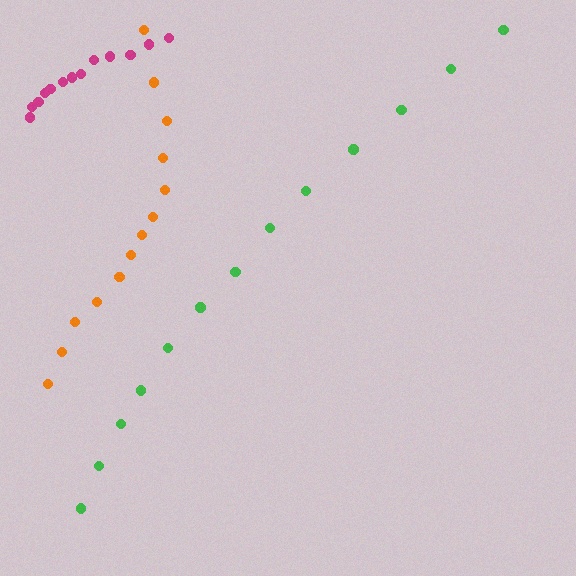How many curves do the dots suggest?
There are 3 distinct paths.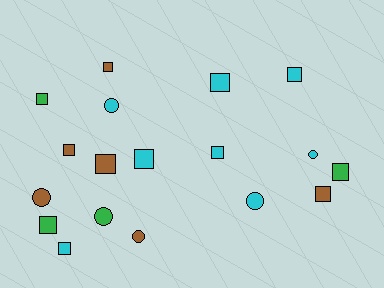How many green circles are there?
There is 1 green circle.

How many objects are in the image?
There are 18 objects.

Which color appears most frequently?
Cyan, with 8 objects.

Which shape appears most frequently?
Square, with 12 objects.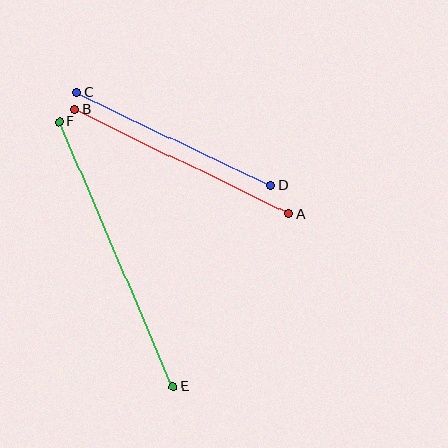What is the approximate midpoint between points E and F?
The midpoint is at approximately (116, 254) pixels.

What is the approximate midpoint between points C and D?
The midpoint is at approximately (174, 139) pixels.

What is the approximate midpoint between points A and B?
The midpoint is at approximately (182, 162) pixels.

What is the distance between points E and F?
The distance is approximately 289 pixels.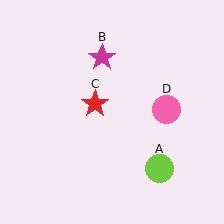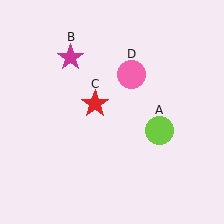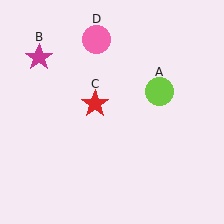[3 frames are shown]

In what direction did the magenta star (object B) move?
The magenta star (object B) moved left.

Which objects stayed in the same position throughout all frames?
Red star (object C) remained stationary.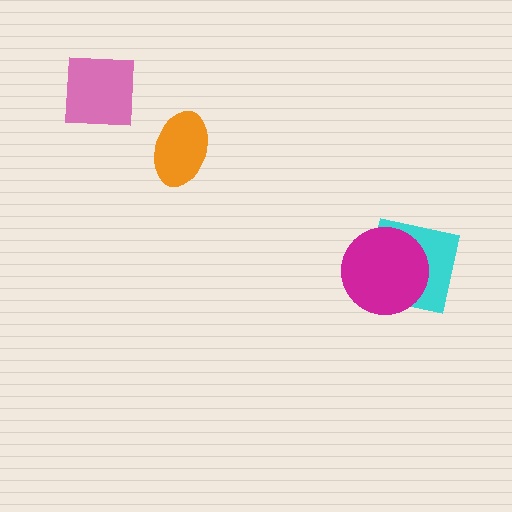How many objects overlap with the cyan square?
1 object overlaps with the cyan square.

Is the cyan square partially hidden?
Yes, it is partially covered by another shape.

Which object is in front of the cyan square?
The magenta circle is in front of the cyan square.